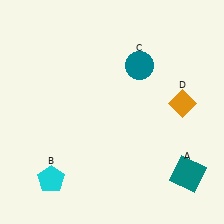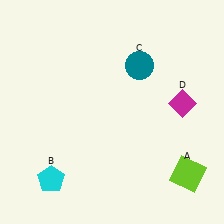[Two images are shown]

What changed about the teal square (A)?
In Image 1, A is teal. In Image 2, it changed to lime.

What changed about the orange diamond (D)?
In Image 1, D is orange. In Image 2, it changed to magenta.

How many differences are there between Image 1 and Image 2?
There are 2 differences between the two images.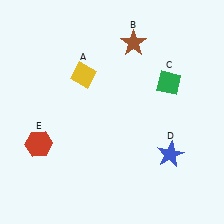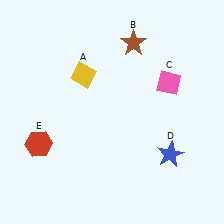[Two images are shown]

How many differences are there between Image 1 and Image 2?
There is 1 difference between the two images.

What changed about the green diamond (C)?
In Image 1, C is green. In Image 2, it changed to pink.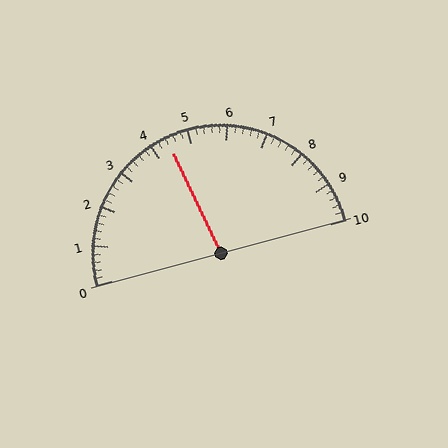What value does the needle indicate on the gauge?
The needle indicates approximately 4.4.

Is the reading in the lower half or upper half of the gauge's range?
The reading is in the lower half of the range (0 to 10).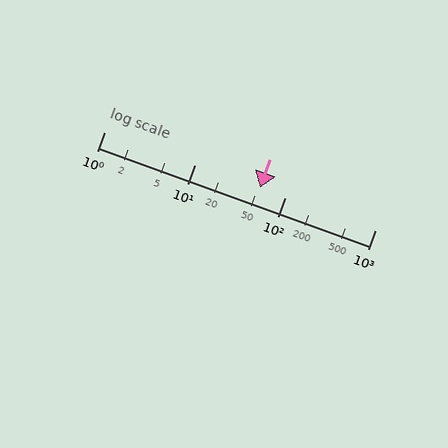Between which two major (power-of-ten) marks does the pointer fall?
The pointer is between 10 and 100.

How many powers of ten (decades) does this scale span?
The scale spans 3 decades, from 1 to 1000.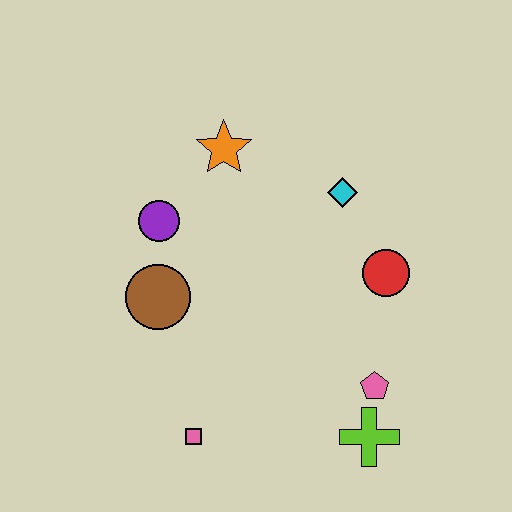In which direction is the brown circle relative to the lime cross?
The brown circle is to the left of the lime cross.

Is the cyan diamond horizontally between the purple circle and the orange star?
No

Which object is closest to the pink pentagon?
The lime cross is closest to the pink pentagon.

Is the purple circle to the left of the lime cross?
Yes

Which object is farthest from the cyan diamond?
The pink square is farthest from the cyan diamond.